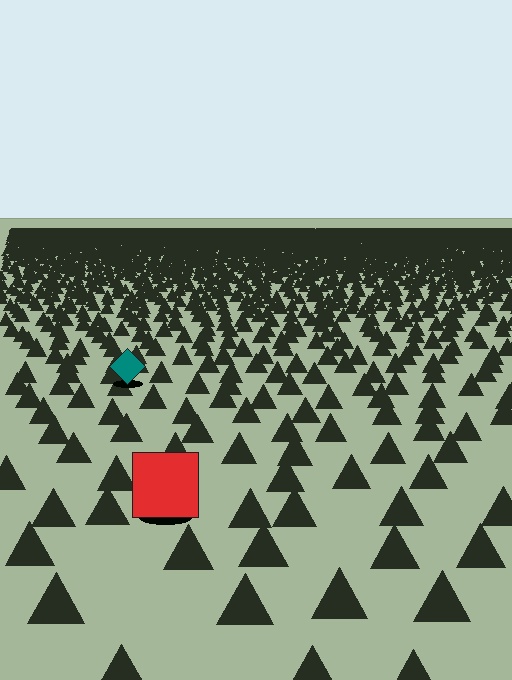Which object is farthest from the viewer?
The teal diamond is farthest from the viewer. It appears smaller and the ground texture around it is denser.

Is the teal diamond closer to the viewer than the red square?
No. The red square is closer — you can tell from the texture gradient: the ground texture is coarser near it.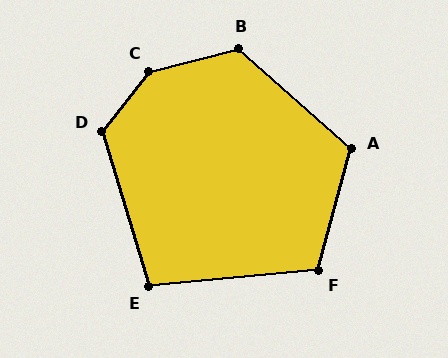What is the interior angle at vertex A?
Approximately 116 degrees (obtuse).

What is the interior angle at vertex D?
Approximately 125 degrees (obtuse).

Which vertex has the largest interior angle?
C, at approximately 142 degrees.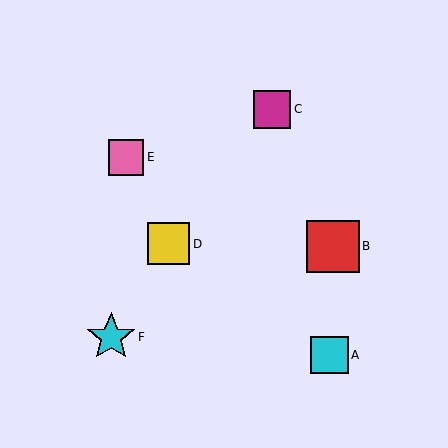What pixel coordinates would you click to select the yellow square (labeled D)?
Click at (169, 244) to select the yellow square D.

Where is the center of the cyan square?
The center of the cyan square is at (329, 355).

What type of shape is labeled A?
Shape A is a cyan square.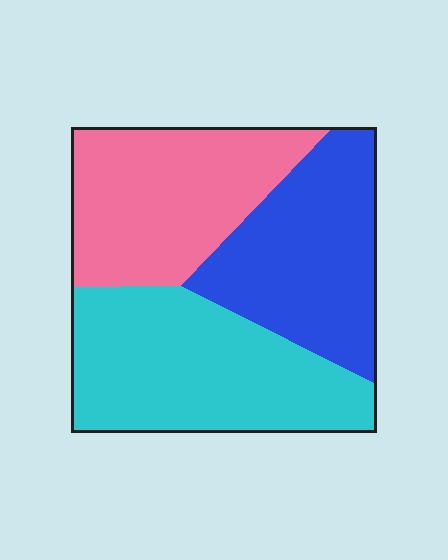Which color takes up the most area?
Cyan, at roughly 40%.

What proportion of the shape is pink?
Pink takes up about one third (1/3) of the shape.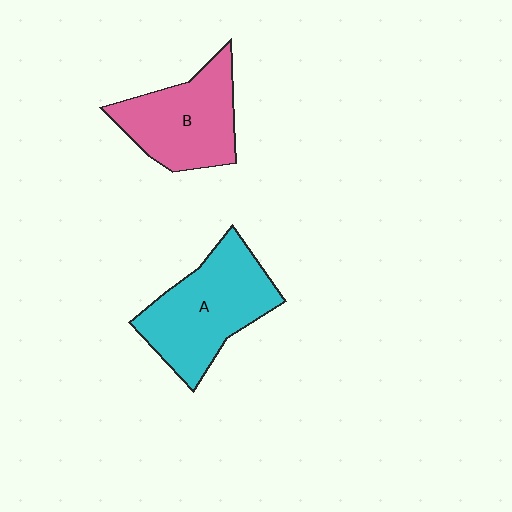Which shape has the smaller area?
Shape B (pink).